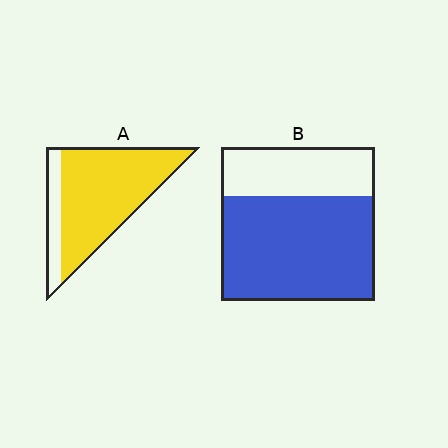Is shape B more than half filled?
Yes.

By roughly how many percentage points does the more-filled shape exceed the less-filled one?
By roughly 15 percentage points (A over B).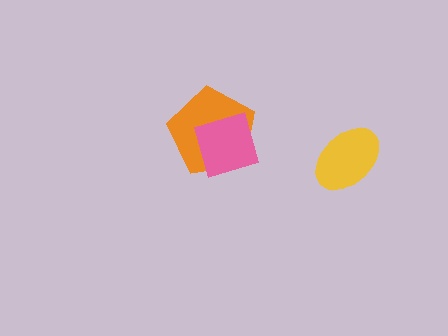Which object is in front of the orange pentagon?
The pink diamond is in front of the orange pentagon.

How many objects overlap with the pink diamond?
1 object overlaps with the pink diamond.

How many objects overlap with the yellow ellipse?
0 objects overlap with the yellow ellipse.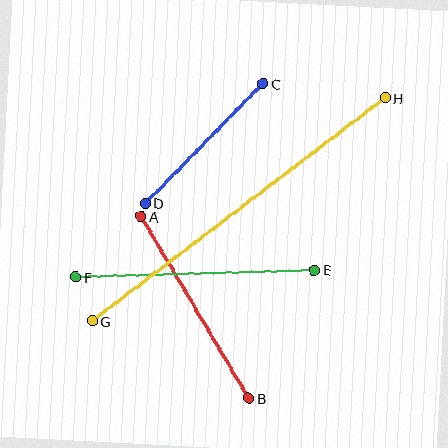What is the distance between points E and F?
The distance is approximately 238 pixels.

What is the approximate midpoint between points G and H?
The midpoint is at approximately (239, 209) pixels.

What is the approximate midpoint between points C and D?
The midpoint is at approximately (204, 143) pixels.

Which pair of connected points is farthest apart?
Points G and H are farthest apart.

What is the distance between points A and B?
The distance is approximately 211 pixels.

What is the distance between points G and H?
The distance is approximately 368 pixels.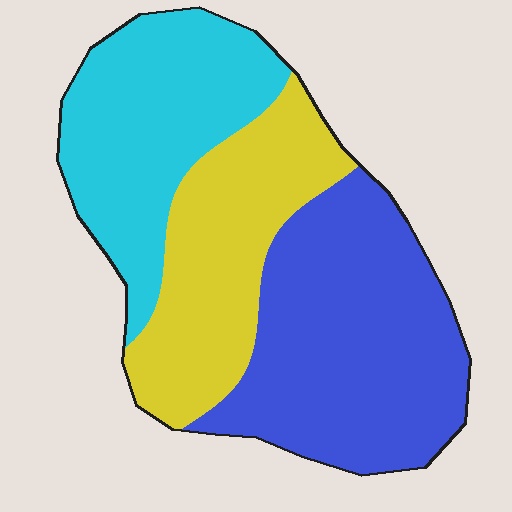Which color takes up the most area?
Blue, at roughly 40%.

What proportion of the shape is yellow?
Yellow covers roughly 30% of the shape.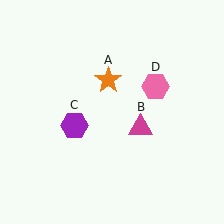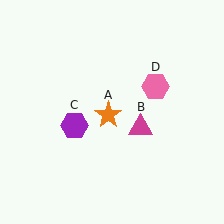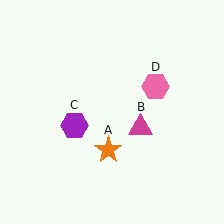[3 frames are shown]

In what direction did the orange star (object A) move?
The orange star (object A) moved down.